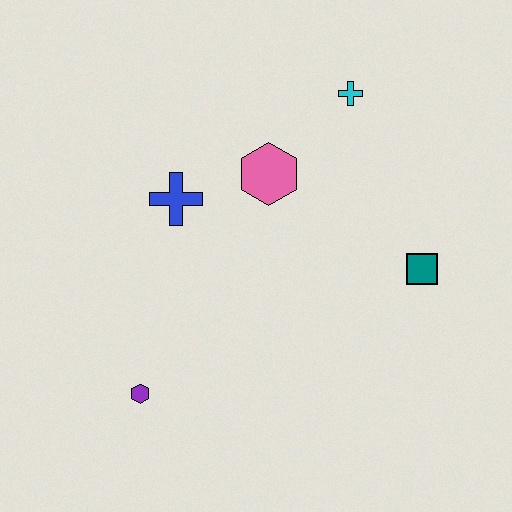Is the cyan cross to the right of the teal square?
No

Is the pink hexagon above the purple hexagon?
Yes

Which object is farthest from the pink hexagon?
The purple hexagon is farthest from the pink hexagon.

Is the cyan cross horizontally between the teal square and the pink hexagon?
Yes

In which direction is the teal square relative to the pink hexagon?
The teal square is to the right of the pink hexagon.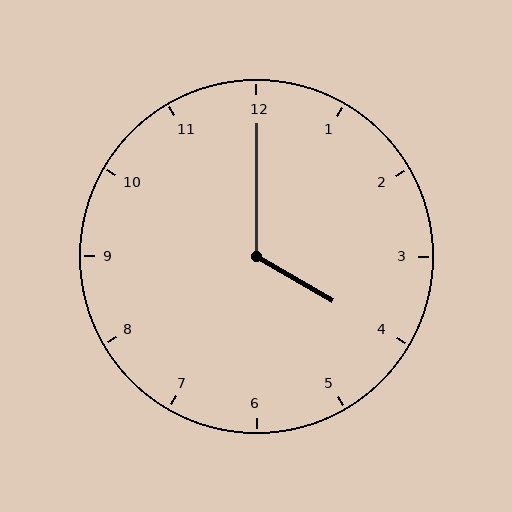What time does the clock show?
4:00.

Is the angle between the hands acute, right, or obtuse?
It is obtuse.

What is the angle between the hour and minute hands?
Approximately 120 degrees.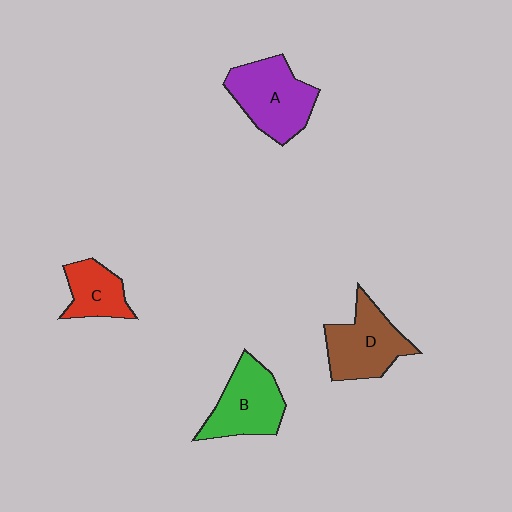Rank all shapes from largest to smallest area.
From largest to smallest: A (purple), D (brown), B (green), C (red).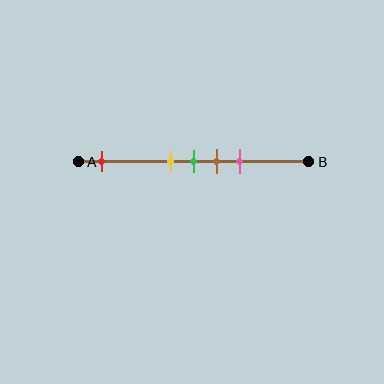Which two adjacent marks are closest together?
The yellow and green marks are the closest adjacent pair.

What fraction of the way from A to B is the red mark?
The red mark is approximately 10% (0.1) of the way from A to B.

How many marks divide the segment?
There are 5 marks dividing the segment.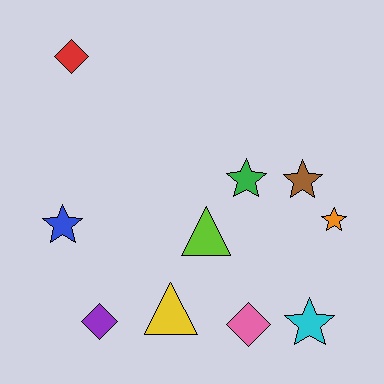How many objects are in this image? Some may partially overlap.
There are 10 objects.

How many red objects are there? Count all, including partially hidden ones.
There is 1 red object.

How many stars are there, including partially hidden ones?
There are 5 stars.